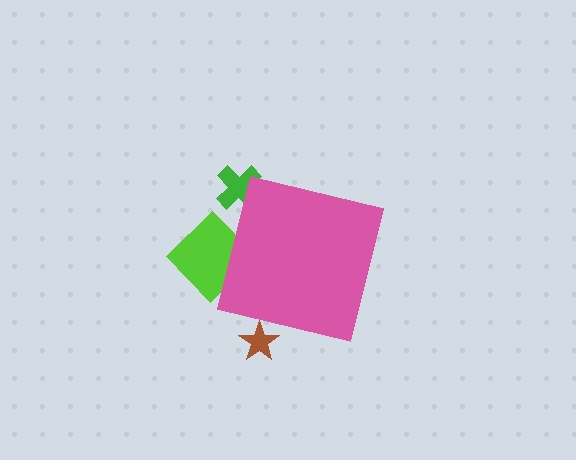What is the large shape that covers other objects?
A pink square.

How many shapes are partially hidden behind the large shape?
4 shapes are partially hidden.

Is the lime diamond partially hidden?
Yes, the lime diamond is partially hidden behind the pink square.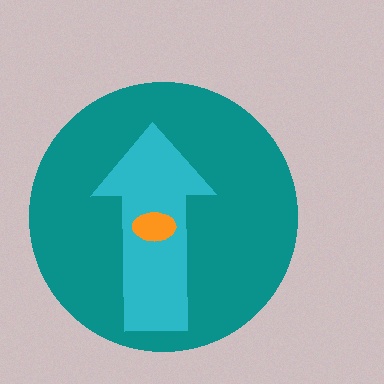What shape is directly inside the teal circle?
The cyan arrow.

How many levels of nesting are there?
3.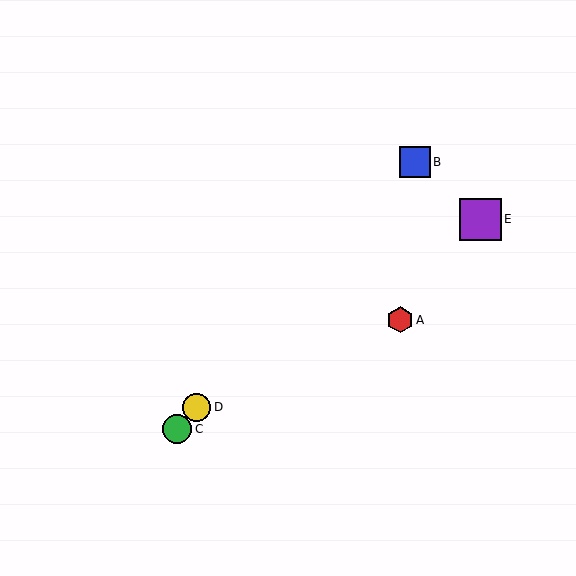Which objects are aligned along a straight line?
Objects B, C, D are aligned along a straight line.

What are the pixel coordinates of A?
Object A is at (400, 320).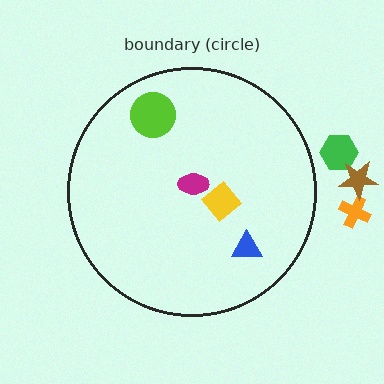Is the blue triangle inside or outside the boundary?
Inside.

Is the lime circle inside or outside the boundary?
Inside.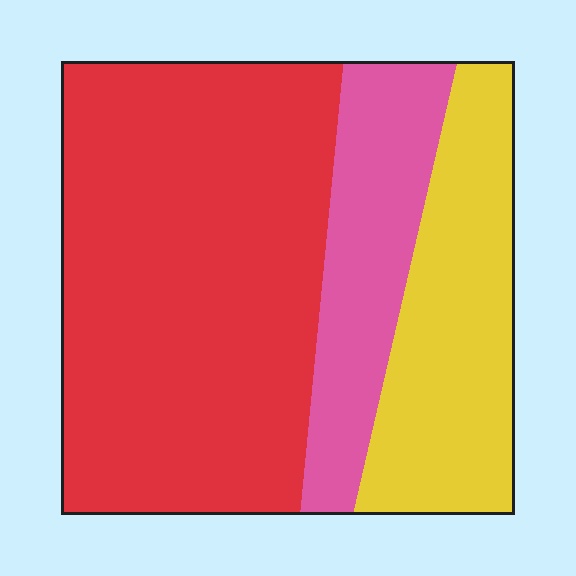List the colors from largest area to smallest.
From largest to smallest: red, yellow, pink.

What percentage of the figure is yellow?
Yellow covers 24% of the figure.